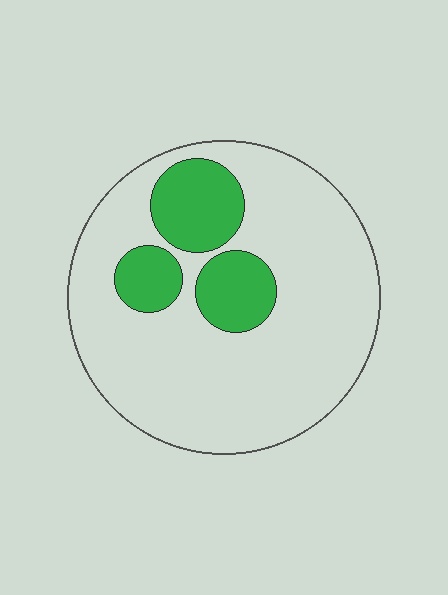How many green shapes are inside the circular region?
3.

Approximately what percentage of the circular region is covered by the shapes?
Approximately 20%.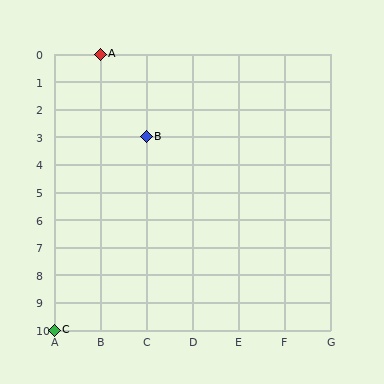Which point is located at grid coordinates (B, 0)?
Point A is at (B, 0).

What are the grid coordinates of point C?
Point C is at grid coordinates (A, 10).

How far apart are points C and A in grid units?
Points C and A are 1 column and 10 rows apart (about 10.0 grid units diagonally).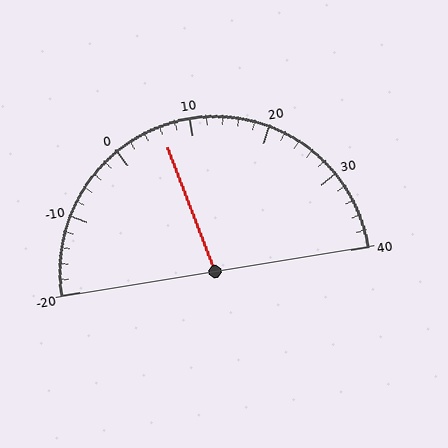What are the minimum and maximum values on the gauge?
The gauge ranges from -20 to 40.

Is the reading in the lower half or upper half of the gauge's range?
The reading is in the lower half of the range (-20 to 40).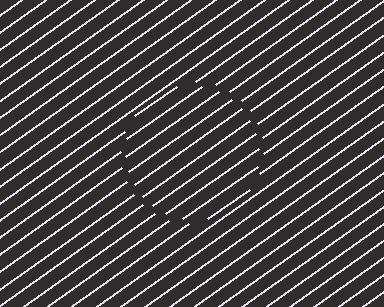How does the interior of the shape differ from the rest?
The interior of the shape contains the same grating, shifted by half a period — the contour is defined by the phase discontinuity where line-ends from the inner and outer gratings abut.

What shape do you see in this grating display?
An illusory circle. The interior of the shape contains the same grating, shifted by half a period — the contour is defined by the phase discontinuity where line-ends from the inner and outer gratings abut.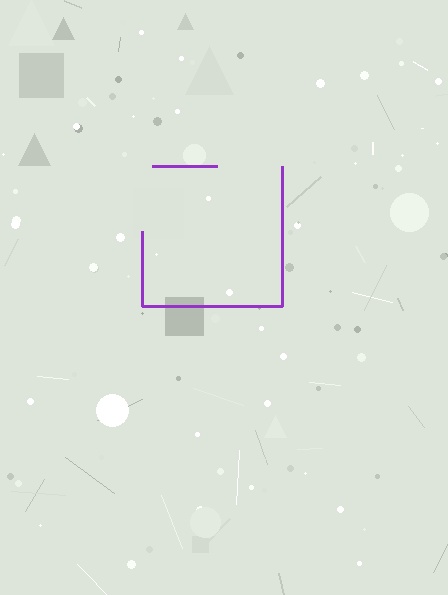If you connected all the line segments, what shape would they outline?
They would outline a square.